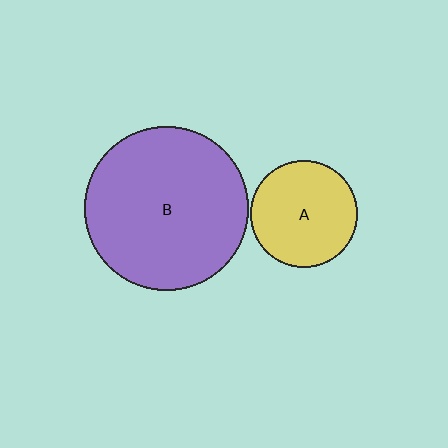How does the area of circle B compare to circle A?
Approximately 2.3 times.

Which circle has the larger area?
Circle B (purple).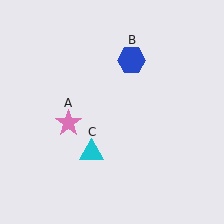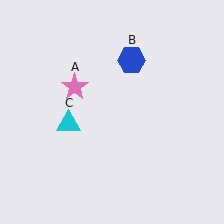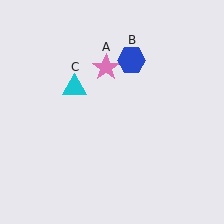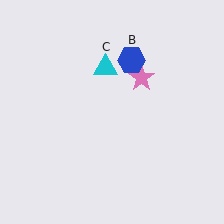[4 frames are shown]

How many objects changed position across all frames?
2 objects changed position: pink star (object A), cyan triangle (object C).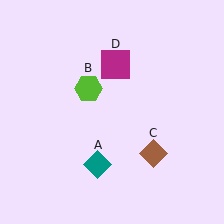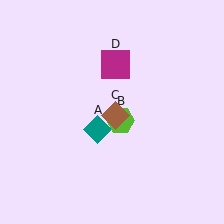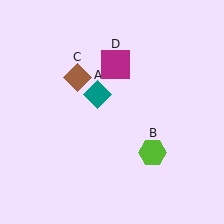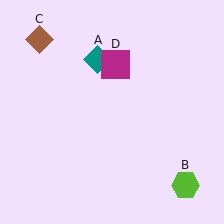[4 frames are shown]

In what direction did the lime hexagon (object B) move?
The lime hexagon (object B) moved down and to the right.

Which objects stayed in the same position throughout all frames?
Magenta square (object D) remained stationary.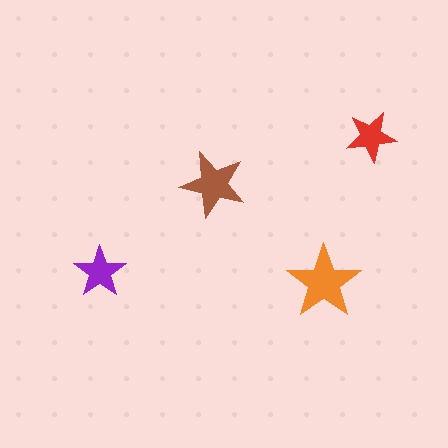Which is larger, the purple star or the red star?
The purple one.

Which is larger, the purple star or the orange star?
The orange one.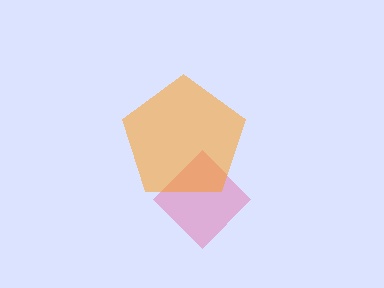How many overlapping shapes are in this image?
There are 2 overlapping shapes in the image.